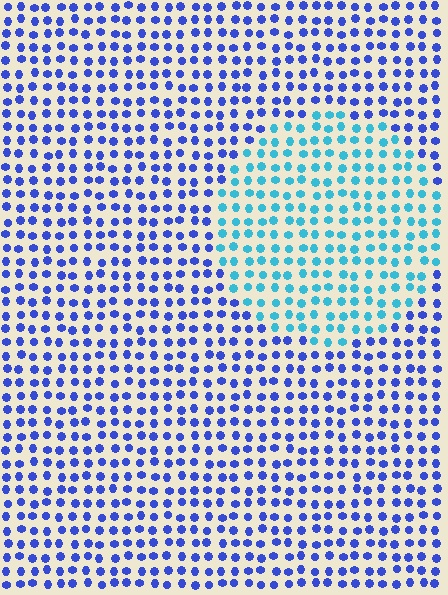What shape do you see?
I see a circle.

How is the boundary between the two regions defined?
The boundary is defined purely by a slight shift in hue (about 43 degrees). Spacing, size, and orientation are identical on both sides.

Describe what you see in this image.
The image is filled with small blue elements in a uniform arrangement. A circle-shaped region is visible where the elements are tinted to a slightly different hue, forming a subtle color boundary.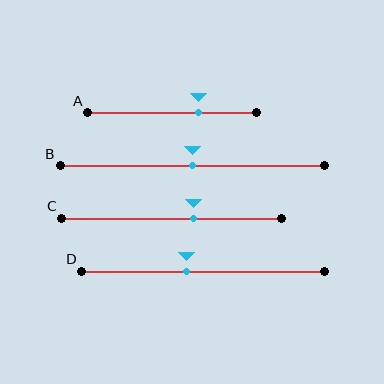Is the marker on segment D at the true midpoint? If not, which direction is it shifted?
No, the marker on segment D is shifted to the left by about 7% of the segment length.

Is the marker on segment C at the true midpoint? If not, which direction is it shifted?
No, the marker on segment C is shifted to the right by about 10% of the segment length.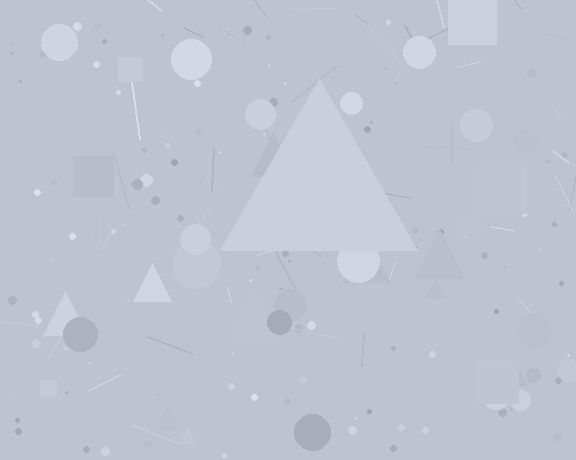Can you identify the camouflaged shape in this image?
The camouflaged shape is a triangle.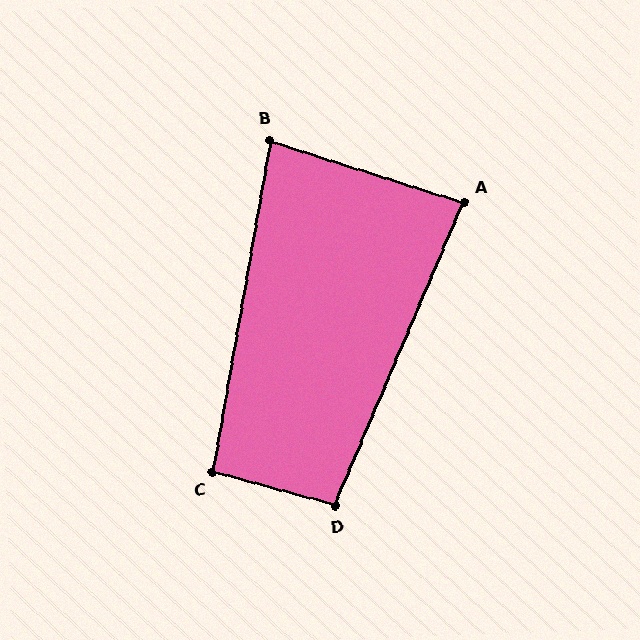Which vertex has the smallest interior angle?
B, at approximately 82 degrees.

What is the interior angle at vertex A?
Approximately 85 degrees (acute).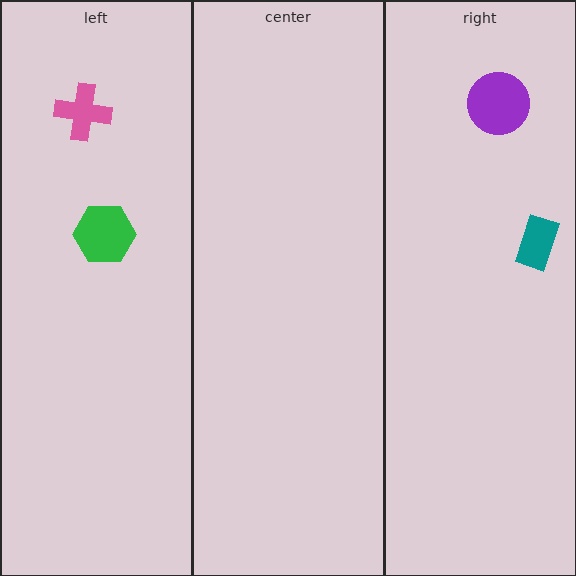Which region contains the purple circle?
The right region.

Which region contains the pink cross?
The left region.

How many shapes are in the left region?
2.